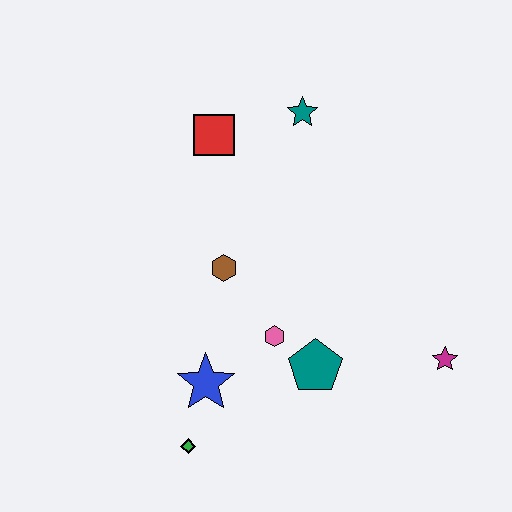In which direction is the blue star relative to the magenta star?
The blue star is to the left of the magenta star.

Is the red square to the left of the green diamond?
No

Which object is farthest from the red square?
The magenta star is farthest from the red square.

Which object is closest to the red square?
The teal star is closest to the red square.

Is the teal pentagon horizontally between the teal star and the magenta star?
Yes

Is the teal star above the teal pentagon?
Yes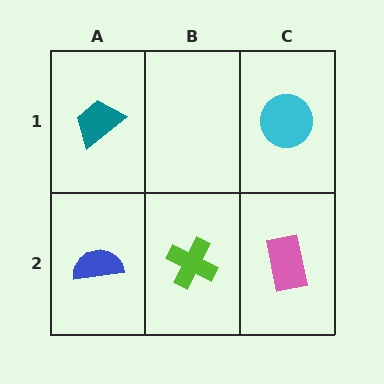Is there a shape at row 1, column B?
No, that cell is empty.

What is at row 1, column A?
A teal trapezoid.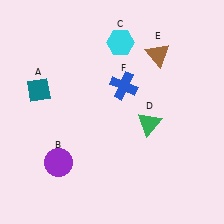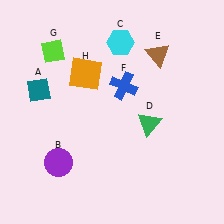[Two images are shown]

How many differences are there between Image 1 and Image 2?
There are 2 differences between the two images.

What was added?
A lime diamond (G), an orange square (H) were added in Image 2.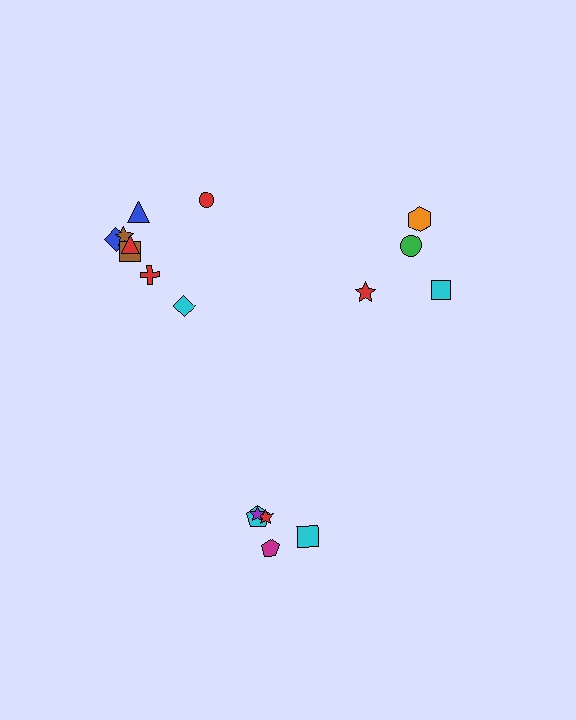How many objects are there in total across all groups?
There are 17 objects.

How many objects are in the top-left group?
There are 8 objects.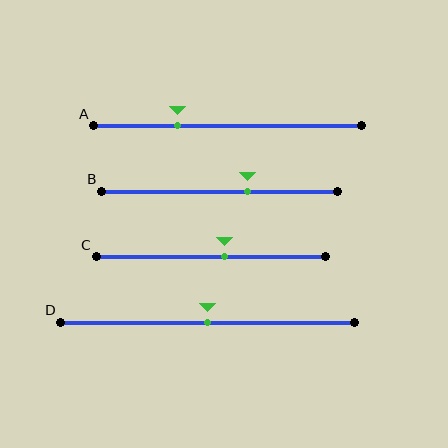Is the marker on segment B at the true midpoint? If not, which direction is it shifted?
No, the marker on segment B is shifted to the right by about 12% of the segment length.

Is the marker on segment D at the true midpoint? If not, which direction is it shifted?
Yes, the marker on segment D is at the true midpoint.